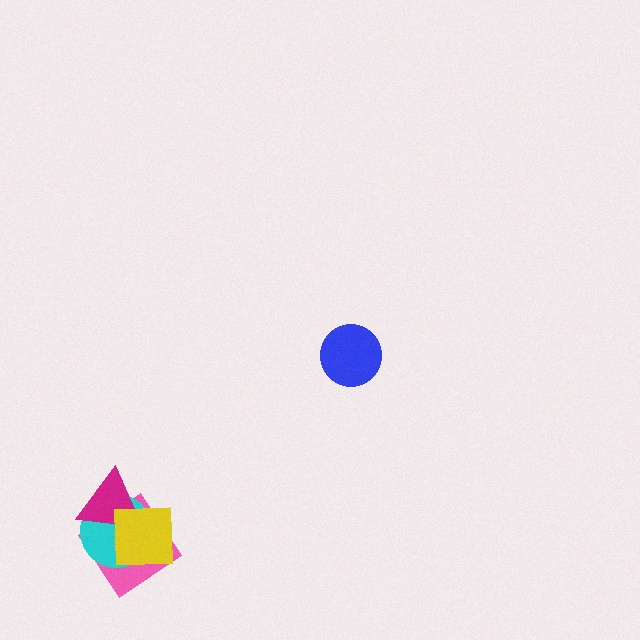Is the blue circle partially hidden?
No, no other shape covers it.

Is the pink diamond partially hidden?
Yes, it is partially covered by another shape.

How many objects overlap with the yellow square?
3 objects overlap with the yellow square.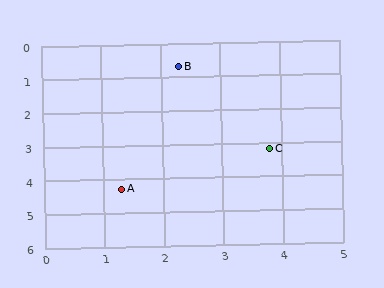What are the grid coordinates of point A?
Point A is at approximately (1.3, 4.3).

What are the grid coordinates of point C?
Point C is at approximately (3.8, 3.2).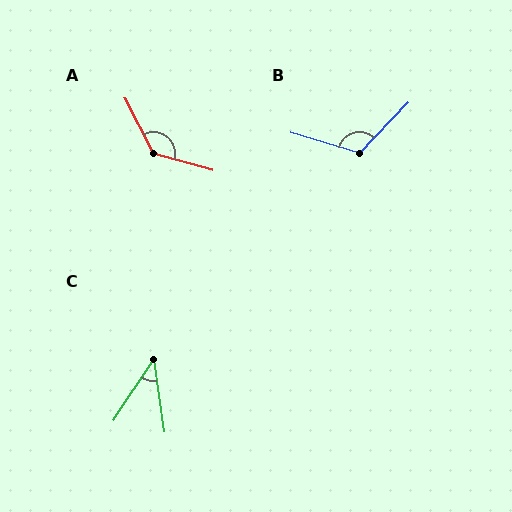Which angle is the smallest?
C, at approximately 42 degrees.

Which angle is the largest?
A, at approximately 133 degrees.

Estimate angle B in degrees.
Approximately 117 degrees.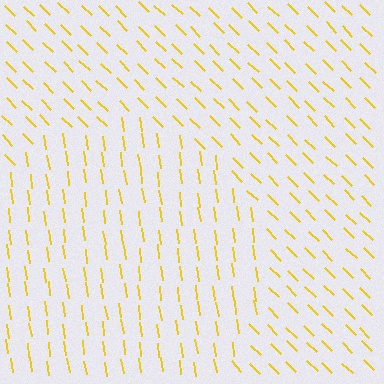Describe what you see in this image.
The image is filled with small yellow line segments. A circle region in the image has lines oriented differently from the surrounding lines, creating a visible texture boundary.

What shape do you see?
I see a circle.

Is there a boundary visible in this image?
Yes, there is a texture boundary formed by a change in line orientation.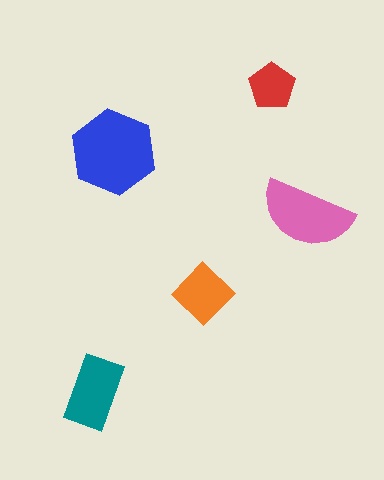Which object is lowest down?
The teal rectangle is bottommost.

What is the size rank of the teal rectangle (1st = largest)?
3rd.